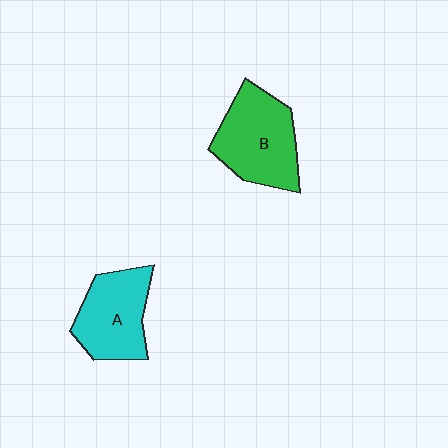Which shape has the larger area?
Shape B (green).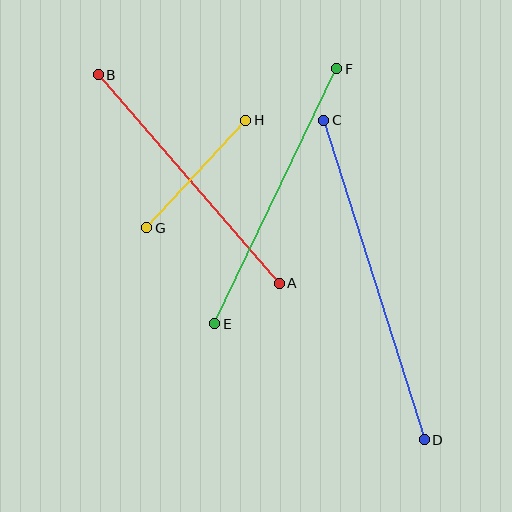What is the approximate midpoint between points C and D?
The midpoint is at approximately (374, 280) pixels.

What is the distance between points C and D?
The distance is approximately 335 pixels.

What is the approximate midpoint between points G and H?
The midpoint is at approximately (196, 174) pixels.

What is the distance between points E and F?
The distance is approximately 282 pixels.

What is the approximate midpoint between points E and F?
The midpoint is at approximately (276, 196) pixels.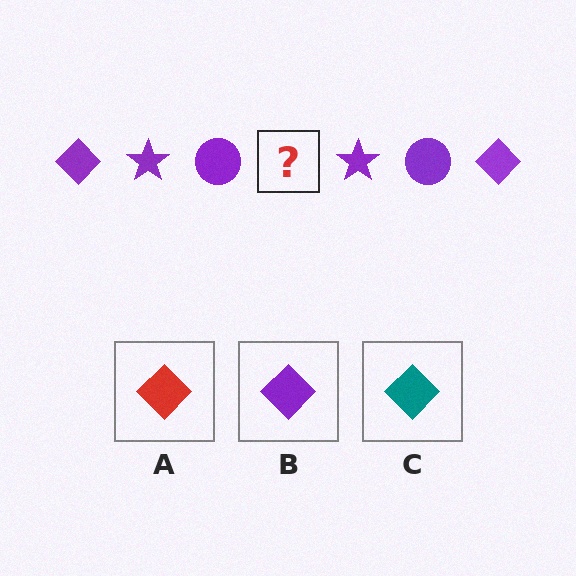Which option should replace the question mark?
Option B.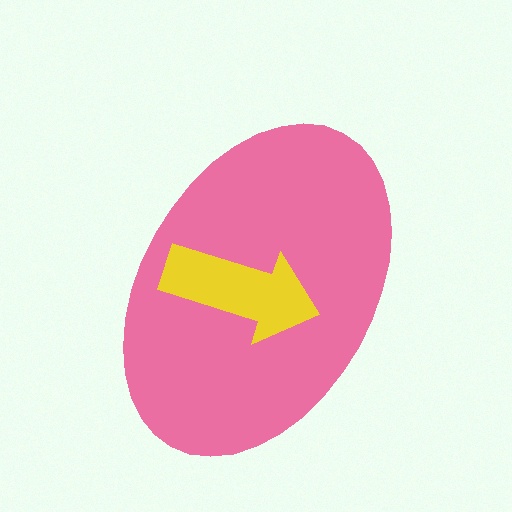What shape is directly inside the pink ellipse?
The yellow arrow.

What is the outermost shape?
The pink ellipse.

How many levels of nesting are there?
2.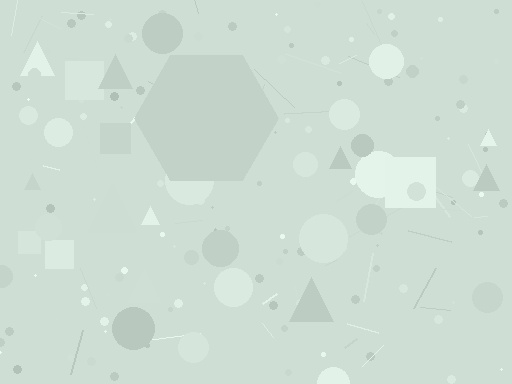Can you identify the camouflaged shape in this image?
The camouflaged shape is a hexagon.